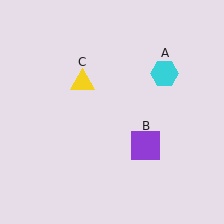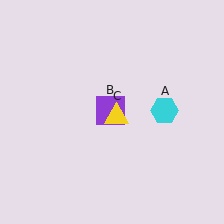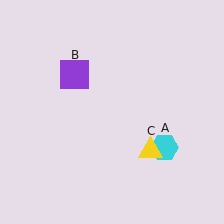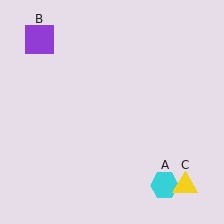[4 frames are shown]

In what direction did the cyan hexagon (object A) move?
The cyan hexagon (object A) moved down.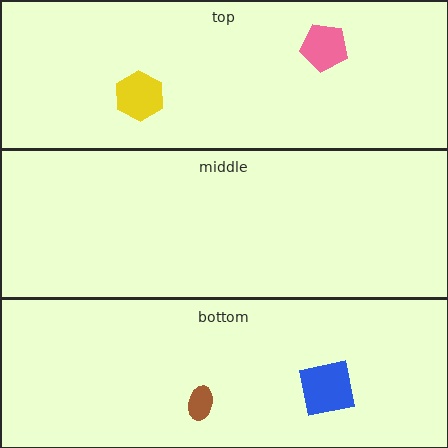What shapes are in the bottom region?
The blue square, the brown ellipse.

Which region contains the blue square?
The bottom region.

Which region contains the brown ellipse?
The bottom region.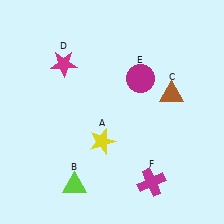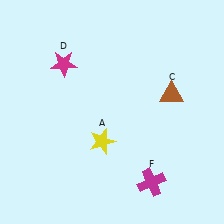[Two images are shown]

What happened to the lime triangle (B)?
The lime triangle (B) was removed in Image 2. It was in the bottom-left area of Image 1.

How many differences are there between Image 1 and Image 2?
There are 2 differences between the two images.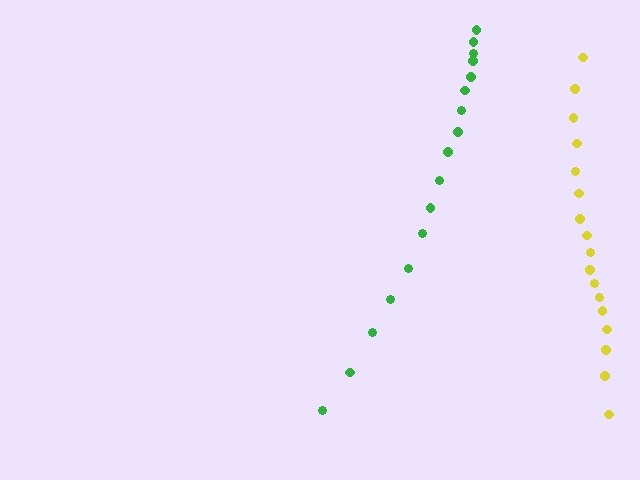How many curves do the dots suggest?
There are 2 distinct paths.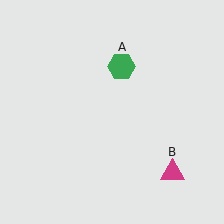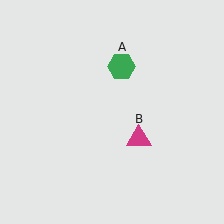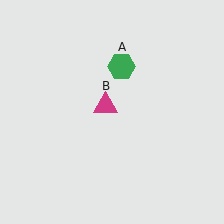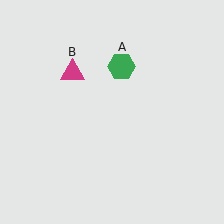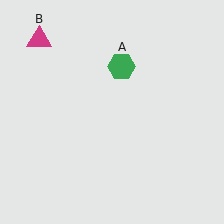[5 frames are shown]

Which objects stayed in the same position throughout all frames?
Green hexagon (object A) remained stationary.